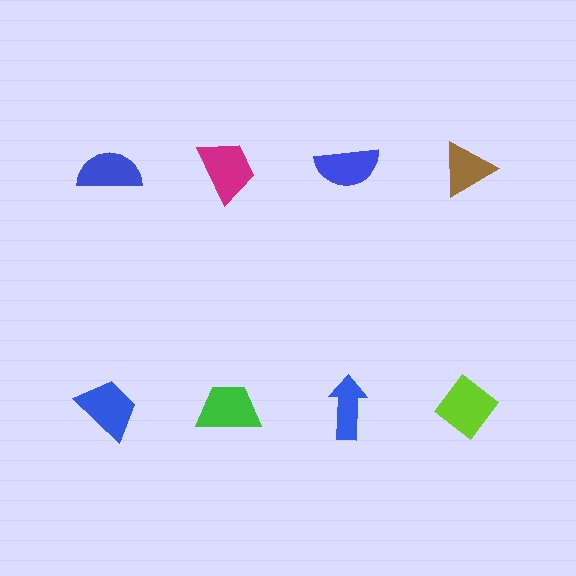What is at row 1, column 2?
A magenta trapezoid.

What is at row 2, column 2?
A green trapezoid.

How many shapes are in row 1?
4 shapes.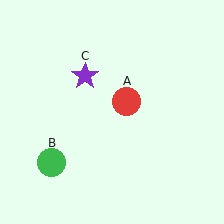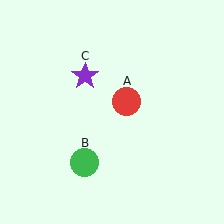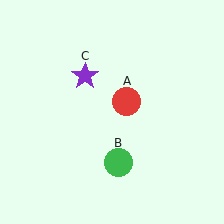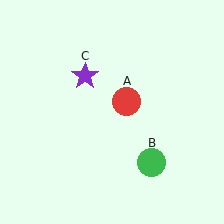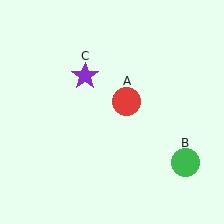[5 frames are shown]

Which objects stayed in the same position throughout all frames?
Red circle (object A) and purple star (object C) remained stationary.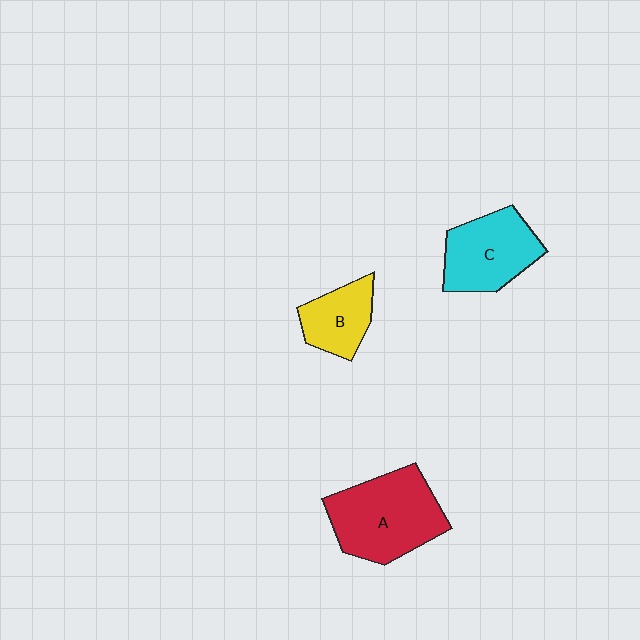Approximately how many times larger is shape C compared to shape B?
Approximately 1.5 times.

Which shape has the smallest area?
Shape B (yellow).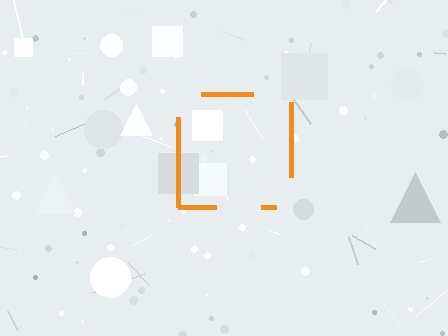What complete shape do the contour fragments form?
The contour fragments form a square.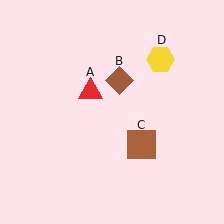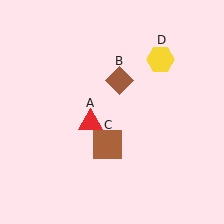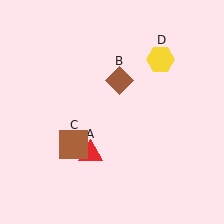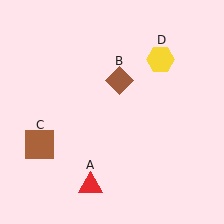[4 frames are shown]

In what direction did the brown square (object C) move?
The brown square (object C) moved left.